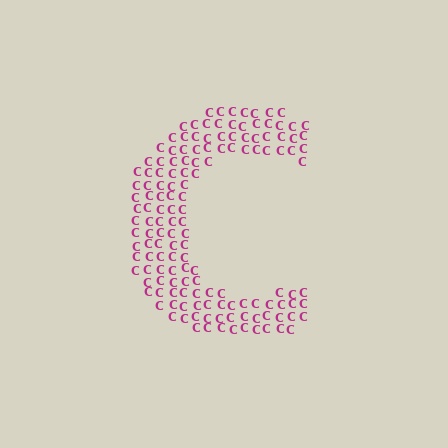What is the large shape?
The large shape is the letter C.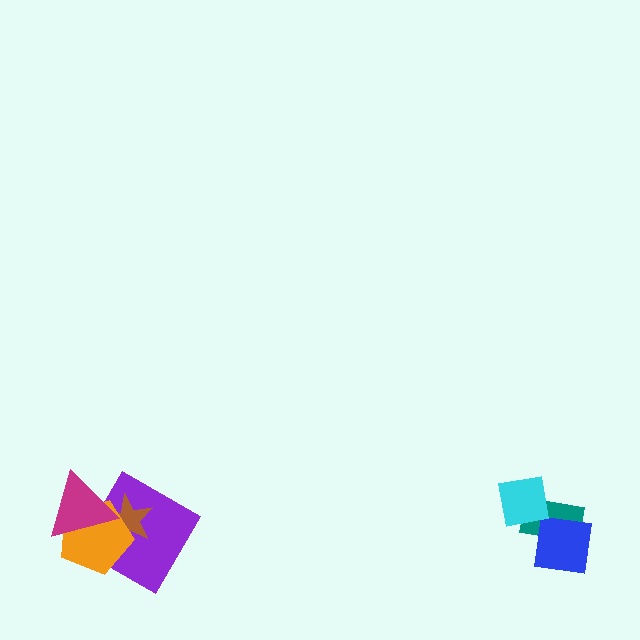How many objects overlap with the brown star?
3 objects overlap with the brown star.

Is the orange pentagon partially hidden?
Yes, it is partially covered by another shape.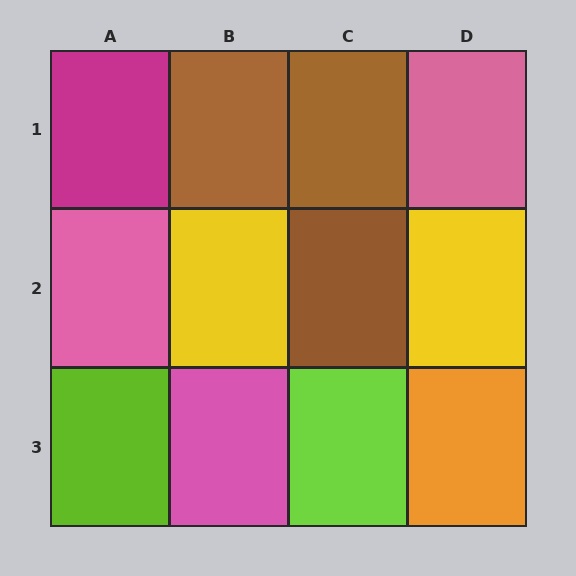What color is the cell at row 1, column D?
Pink.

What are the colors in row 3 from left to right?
Lime, pink, lime, orange.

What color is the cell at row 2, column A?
Pink.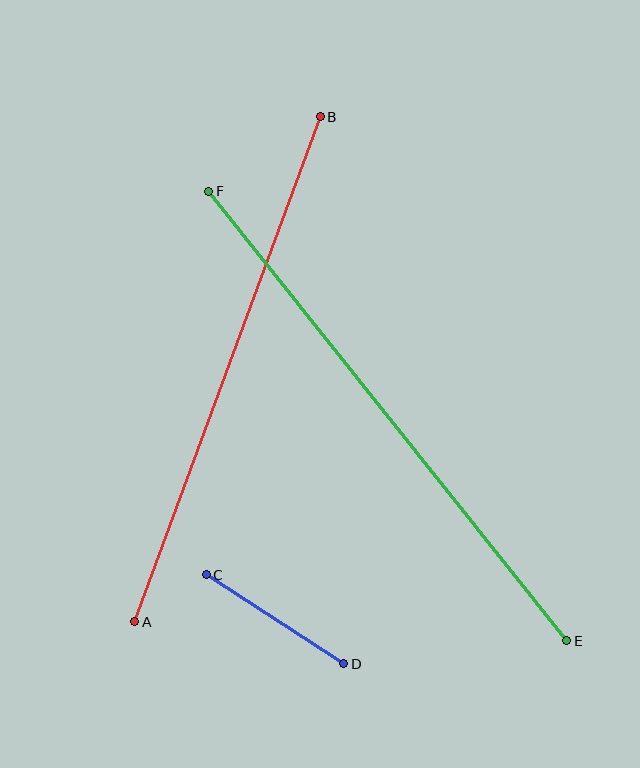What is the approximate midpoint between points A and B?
The midpoint is at approximately (227, 369) pixels.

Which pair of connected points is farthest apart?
Points E and F are farthest apart.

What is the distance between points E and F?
The distance is approximately 575 pixels.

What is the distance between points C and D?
The distance is approximately 164 pixels.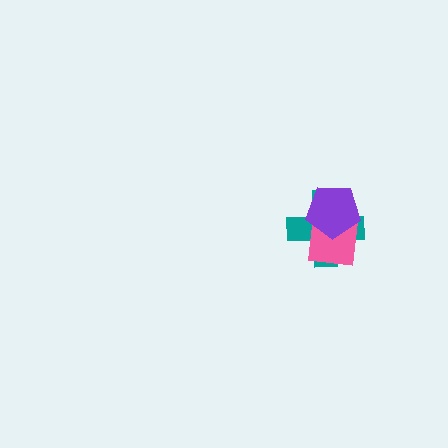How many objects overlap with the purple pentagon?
2 objects overlap with the purple pentagon.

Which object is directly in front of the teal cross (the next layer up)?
The pink square is directly in front of the teal cross.